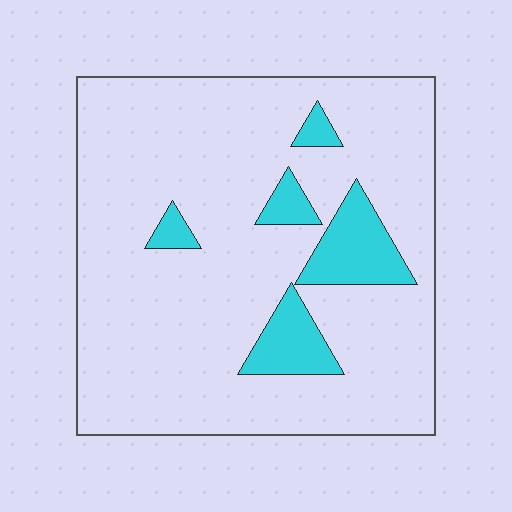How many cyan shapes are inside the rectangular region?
5.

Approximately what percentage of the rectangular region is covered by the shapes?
Approximately 15%.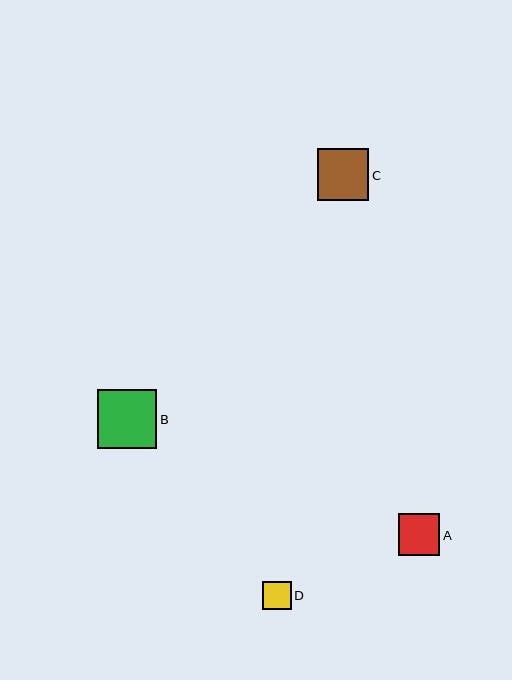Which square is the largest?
Square B is the largest with a size of approximately 59 pixels.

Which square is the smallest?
Square D is the smallest with a size of approximately 29 pixels.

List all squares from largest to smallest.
From largest to smallest: B, C, A, D.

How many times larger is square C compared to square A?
Square C is approximately 1.2 times the size of square A.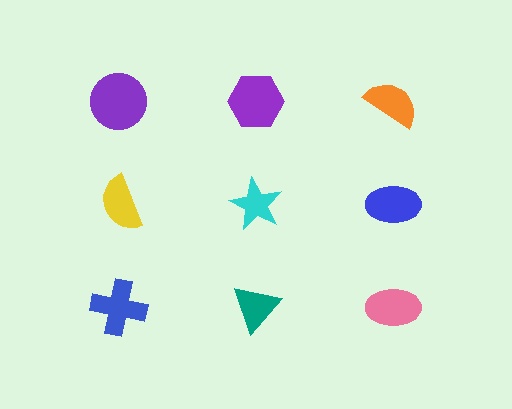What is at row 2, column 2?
A cyan star.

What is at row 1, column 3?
An orange semicircle.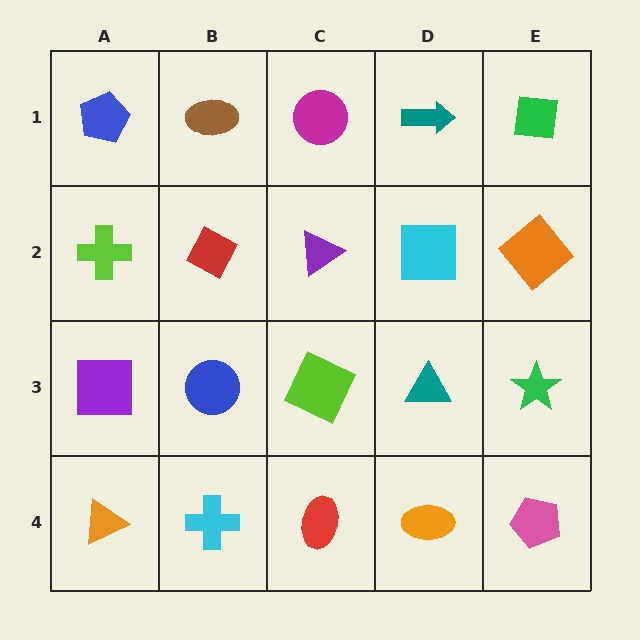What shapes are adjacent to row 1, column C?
A purple triangle (row 2, column C), a brown ellipse (row 1, column B), a teal arrow (row 1, column D).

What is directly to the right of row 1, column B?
A magenta circle.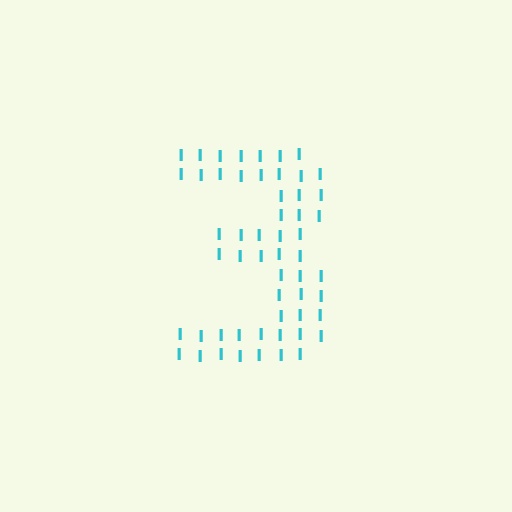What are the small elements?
The small elements are letter I's.